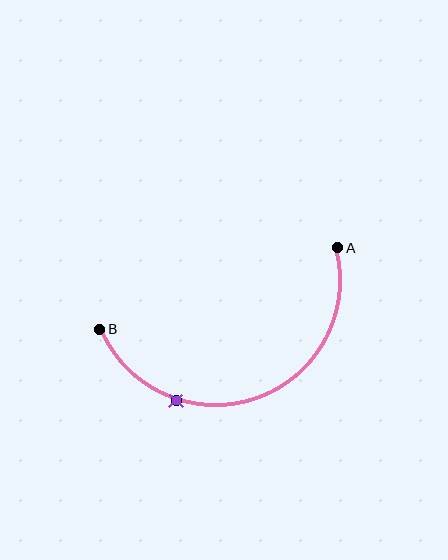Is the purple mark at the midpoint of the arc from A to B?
No. The purple mark lies on the arc but is closer to endpoint B. The arc midpoint would be at the point on the curve equidistant along the arc from both A and B.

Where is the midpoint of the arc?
The arc midpoint is the point on the curve farthest from the straight line joining A and B. It sits below that line.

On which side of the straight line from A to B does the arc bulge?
The arc bulges below the straight line connecting A and B.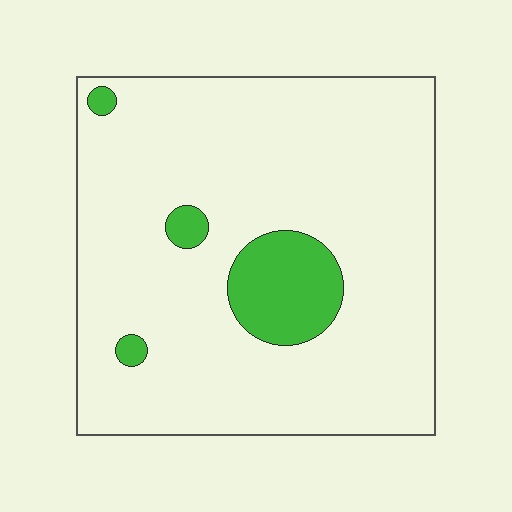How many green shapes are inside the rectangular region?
4.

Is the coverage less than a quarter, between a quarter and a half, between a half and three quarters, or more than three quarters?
Less than a quarter.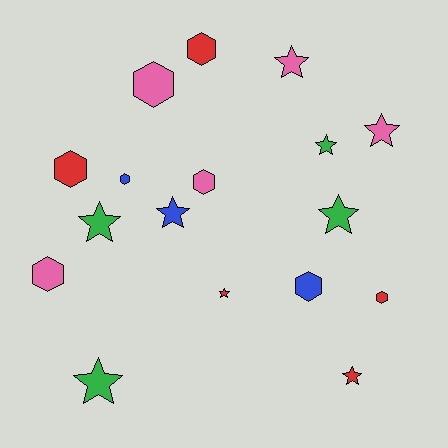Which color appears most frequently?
Pink, with 5 objects.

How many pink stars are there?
There are 2 pink stars.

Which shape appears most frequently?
Star, with 9 objects.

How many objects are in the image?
There are 17 objects.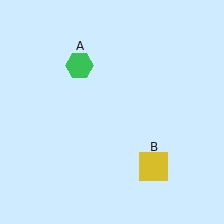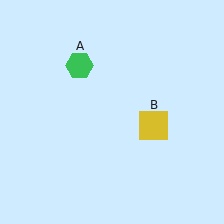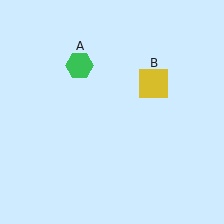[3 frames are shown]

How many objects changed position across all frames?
1 object changed position: yellow square (object B).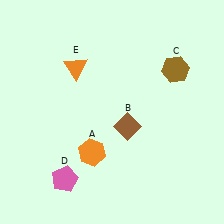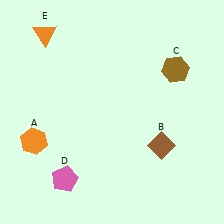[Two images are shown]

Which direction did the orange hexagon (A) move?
The orange hexagon (A) moved left.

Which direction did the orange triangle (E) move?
The orange triangle (E) moved up.